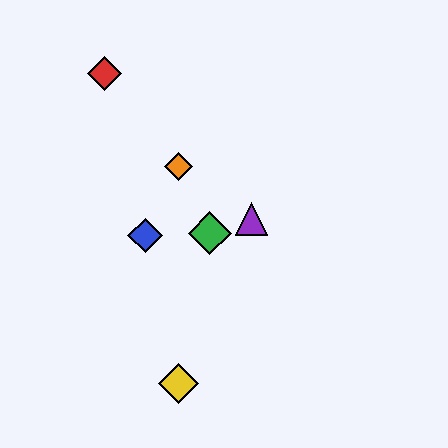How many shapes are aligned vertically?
2 shapes (the yellow diamond, the orange diamond) are aligned vertically.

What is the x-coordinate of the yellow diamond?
The yellow diamond is at x≈179.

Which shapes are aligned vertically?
The yellow diamond, the orange diamond are aligned vertically.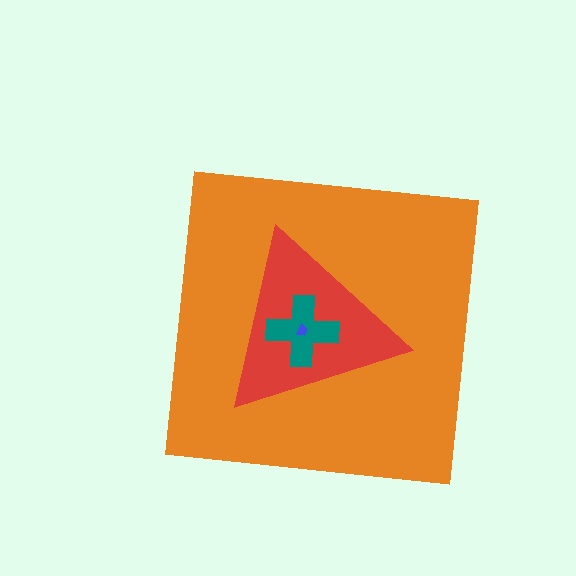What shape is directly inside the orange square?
The red triangle.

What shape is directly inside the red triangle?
The teal cross.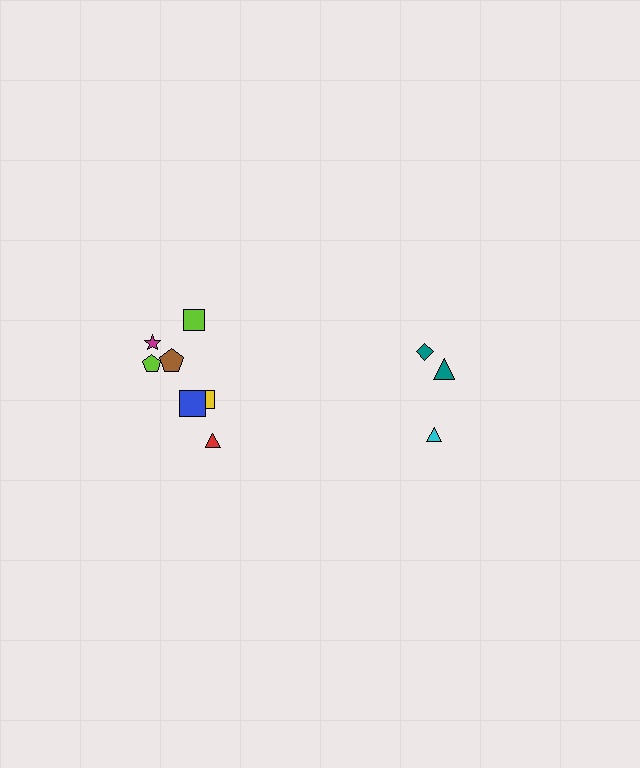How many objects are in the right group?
There are 3 objects.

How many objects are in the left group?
There are 7 objects.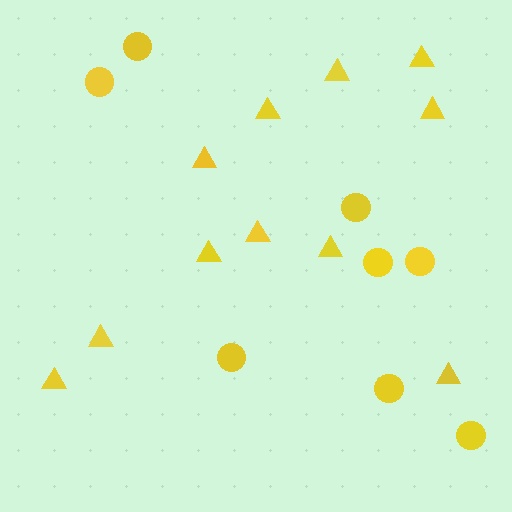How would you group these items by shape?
There are 2 groups: one group of triangles (11) and one group of circles (8).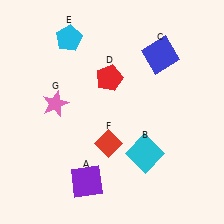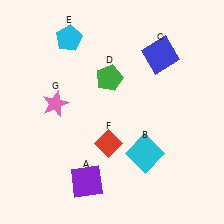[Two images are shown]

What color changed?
The pentagon (D) changed from red in Image 1 to green in Image 2.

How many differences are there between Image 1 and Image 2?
There is 1 difference between the two images.